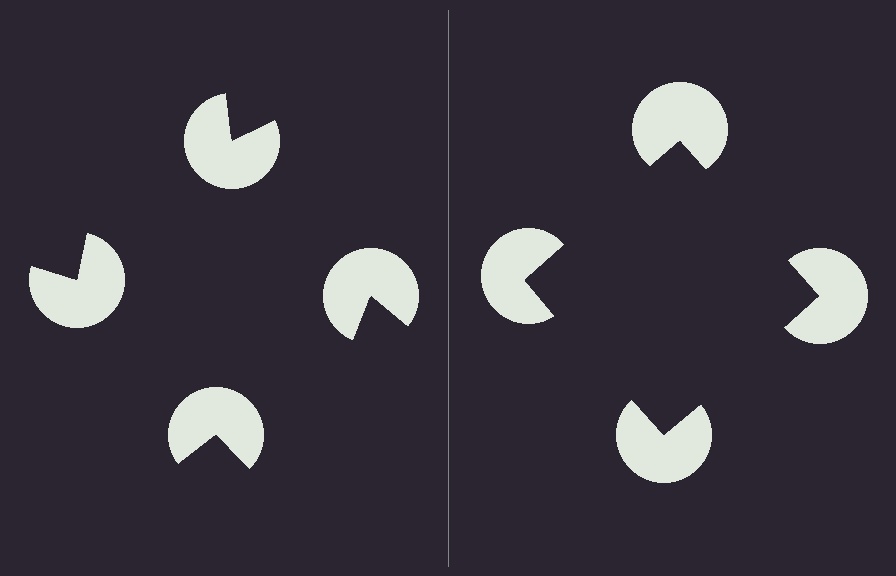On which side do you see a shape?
An illusory square appears on the right side. On the left side the wedge cuts are rotated, so no coherent shape forms.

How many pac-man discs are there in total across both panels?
8 — 4 on each side.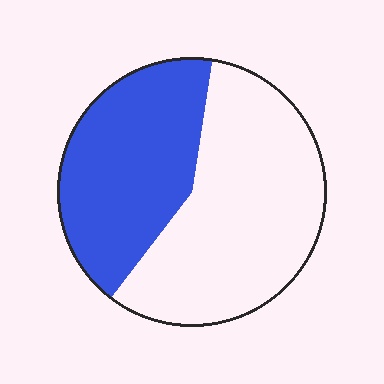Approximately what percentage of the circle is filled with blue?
Approximately 40%.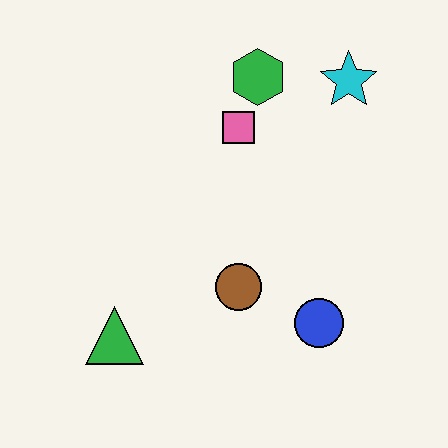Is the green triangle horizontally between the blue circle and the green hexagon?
No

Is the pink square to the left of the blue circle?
Yes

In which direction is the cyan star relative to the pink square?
The cyan star is to the right of the pink square.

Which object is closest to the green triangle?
The brown circle is closest to the green triangle.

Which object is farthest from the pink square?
The green triangle is farthest from the pink square.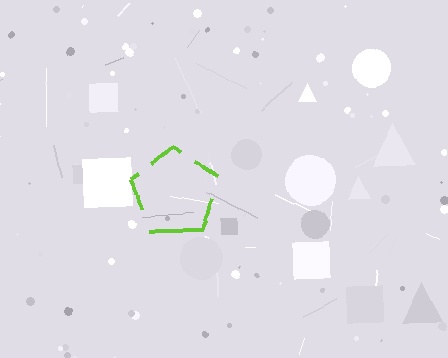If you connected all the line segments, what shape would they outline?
They would outline a pentagon.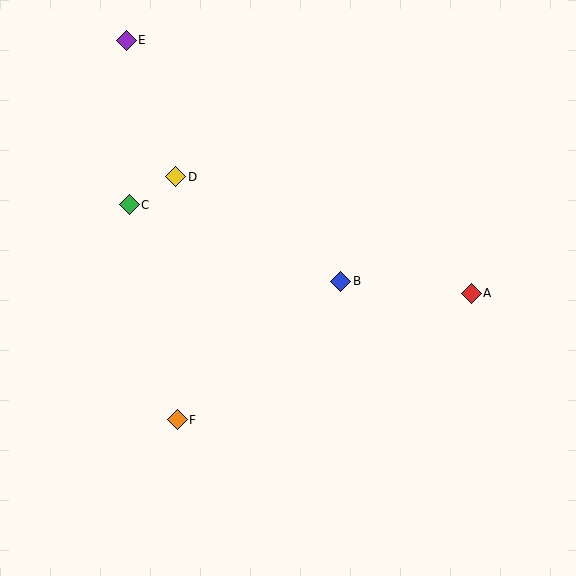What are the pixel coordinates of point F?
Point F is at (177, 420).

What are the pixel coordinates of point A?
Point A is at (471, 293).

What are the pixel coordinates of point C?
Point C is at (129, 205).